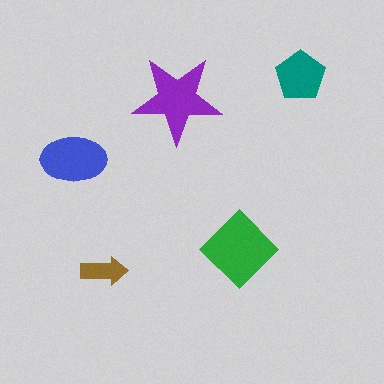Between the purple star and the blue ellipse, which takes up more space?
The purple star.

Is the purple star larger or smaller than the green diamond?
Smaller.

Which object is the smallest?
The brown arrow.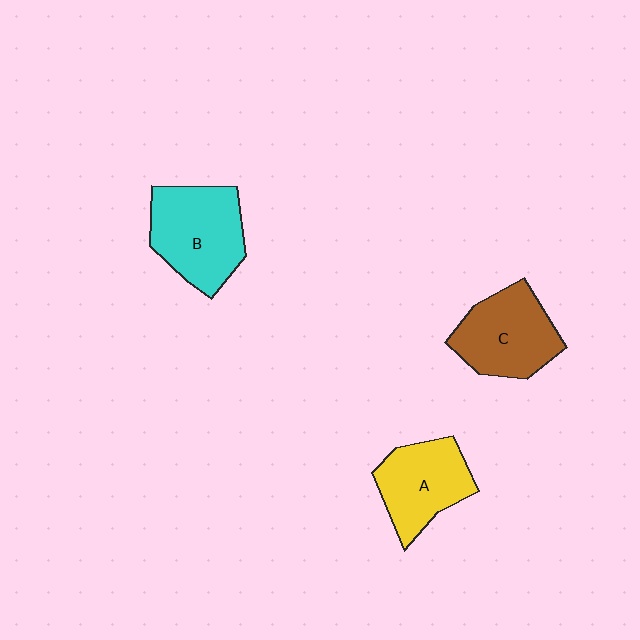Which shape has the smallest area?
Shape A (yellow).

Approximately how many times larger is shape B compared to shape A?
Approximately 1.2 times.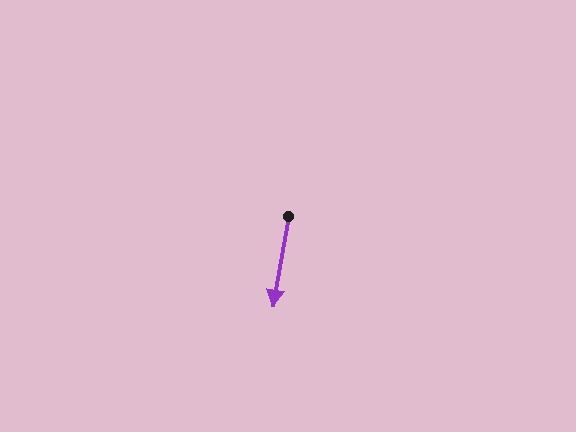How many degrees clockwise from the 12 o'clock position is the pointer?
Approximately 190 degrees.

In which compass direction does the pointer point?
South.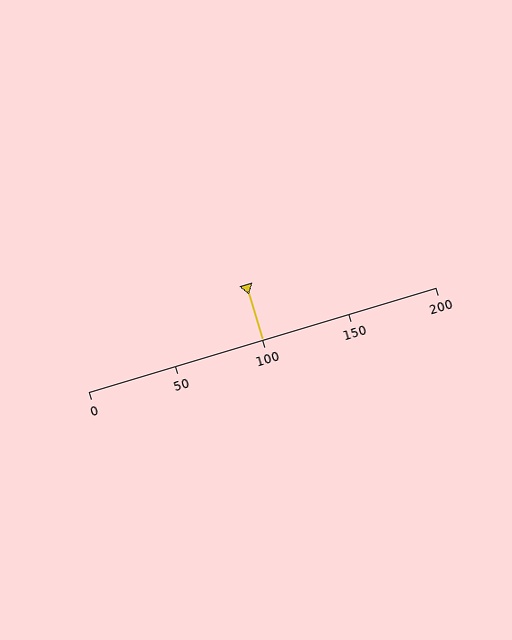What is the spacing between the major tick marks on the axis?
The major ticks are spaced 50 apart.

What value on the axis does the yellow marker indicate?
The marker indicates approximately 100.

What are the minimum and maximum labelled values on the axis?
The axis runs from 0 to 200.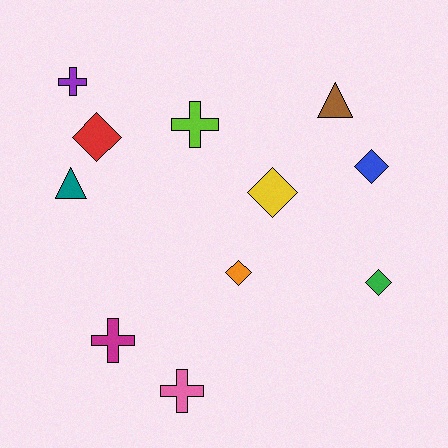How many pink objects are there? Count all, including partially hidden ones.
There is 1 pink object.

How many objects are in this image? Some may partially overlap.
There are 11 objects.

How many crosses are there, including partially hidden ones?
There are 4 crosses.